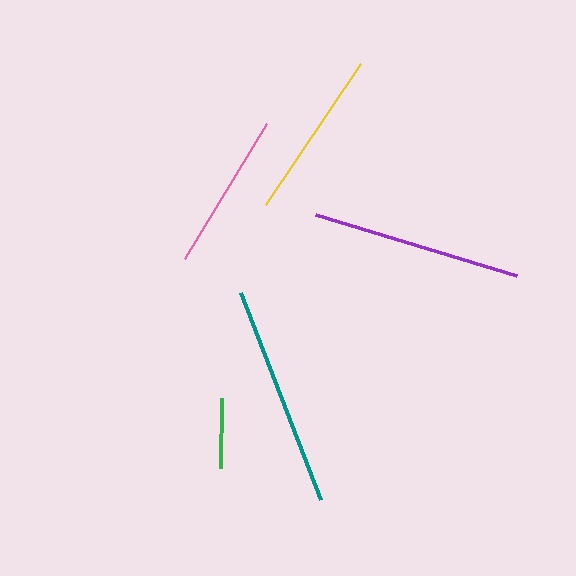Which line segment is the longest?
The teal line is the longest at approximately 222 pixels.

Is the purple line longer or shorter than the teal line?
The teal line is longer than the purple line.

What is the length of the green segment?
The green segment is approximately 70 pixels long.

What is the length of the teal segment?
The teal segment is approximately 222 pixels long.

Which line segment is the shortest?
The green line is the shortest at approximately 70 pixels.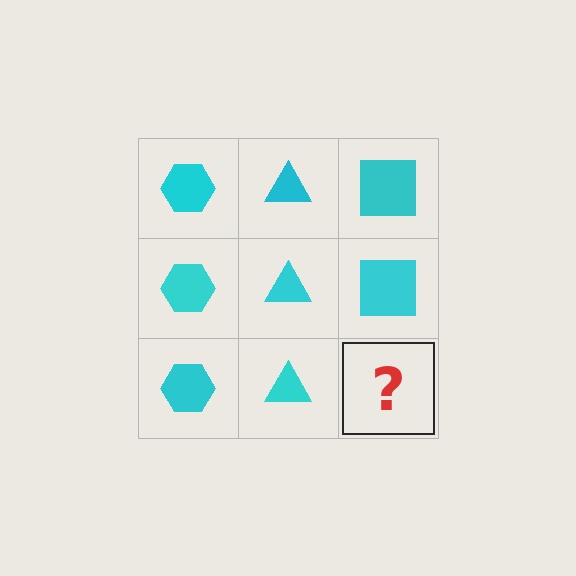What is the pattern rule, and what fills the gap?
The rule is that each column has a consistent shape. The gap should be filled with a cyan square.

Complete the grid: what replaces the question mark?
The question mark should be replaced with a cyan square.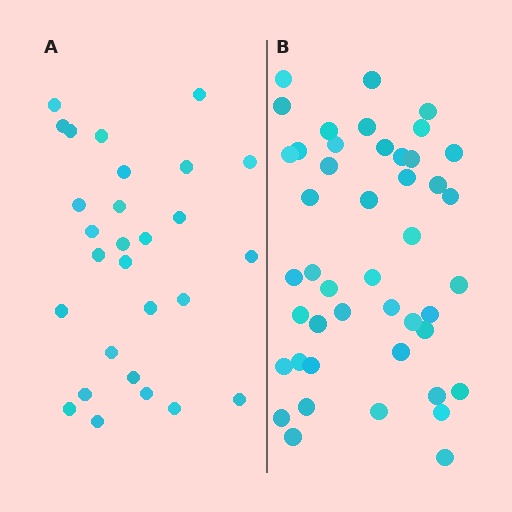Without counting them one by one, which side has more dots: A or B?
Region B (the right region) has more dots.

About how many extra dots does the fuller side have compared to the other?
Region B has approximately 15 more dots than region A.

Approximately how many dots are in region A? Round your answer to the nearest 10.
About 30 dots. (The exact count is 28, which rounds to 30.)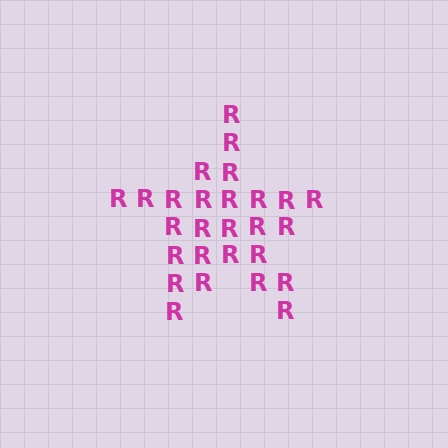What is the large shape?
The large shape is a star.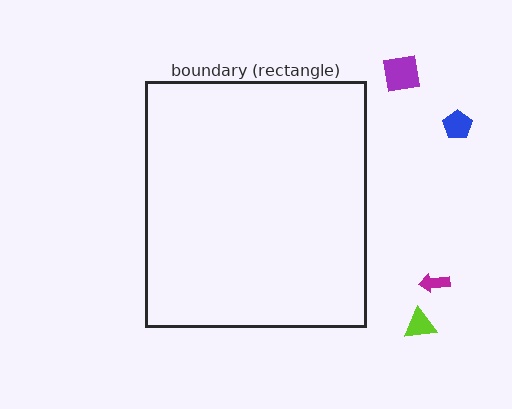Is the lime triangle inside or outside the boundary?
Outside.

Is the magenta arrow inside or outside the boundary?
Outside.